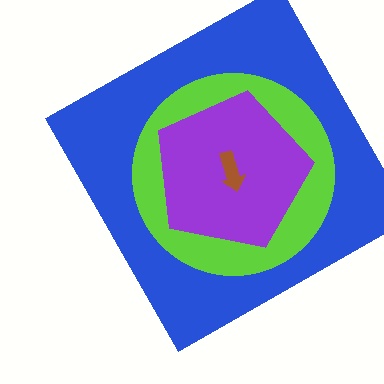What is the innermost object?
The brown arrow.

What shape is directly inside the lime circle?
The purple pentagon.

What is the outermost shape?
The blue square.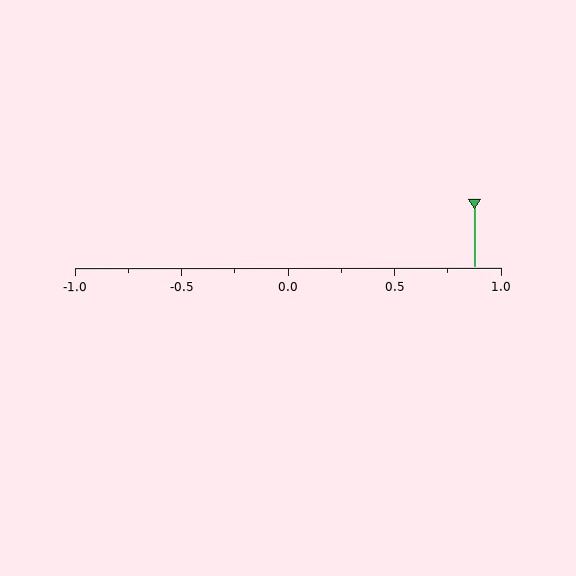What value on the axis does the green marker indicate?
The marker indicates approximately 0.88.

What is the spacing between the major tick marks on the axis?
The major ticks are spaced 0.5 apart.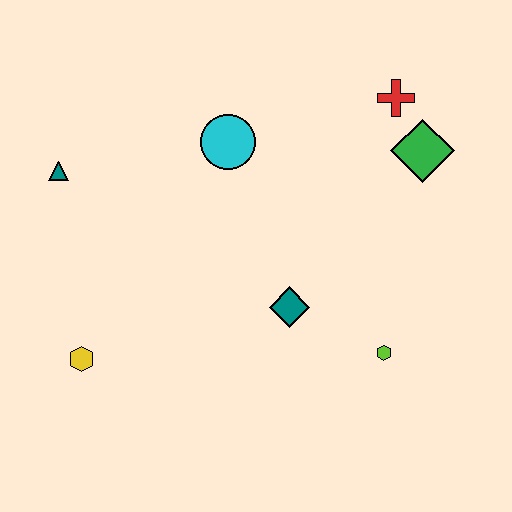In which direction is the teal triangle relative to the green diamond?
The teal triangle is to the left of the green diamond.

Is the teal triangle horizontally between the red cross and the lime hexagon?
No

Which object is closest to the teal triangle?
The cyan circle is closest to the teal triangle.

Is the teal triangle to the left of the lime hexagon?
Yes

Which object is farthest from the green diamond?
The yellow hexagon is farthest from the green diamond.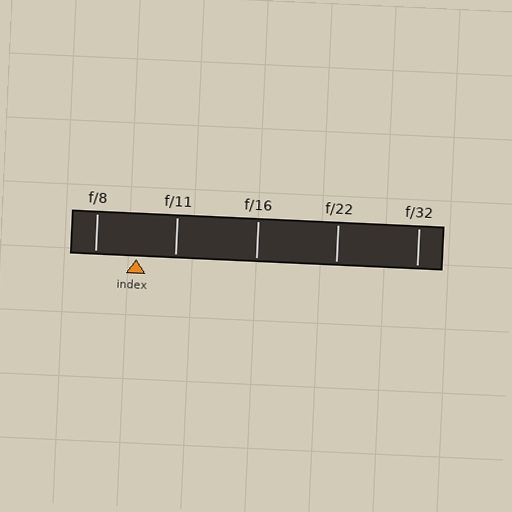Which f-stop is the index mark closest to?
The index mark is closest to f/11.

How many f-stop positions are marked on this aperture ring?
There are 5 f-stop positions marked.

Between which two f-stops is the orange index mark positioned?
The index mark is between f/8 and f/11.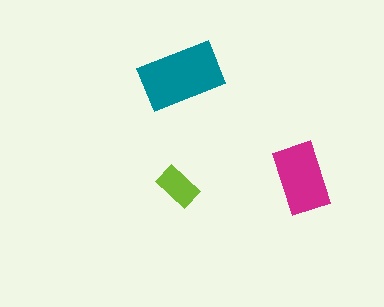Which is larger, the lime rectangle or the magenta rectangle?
The magenta one.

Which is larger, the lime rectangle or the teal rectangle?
The teal one.